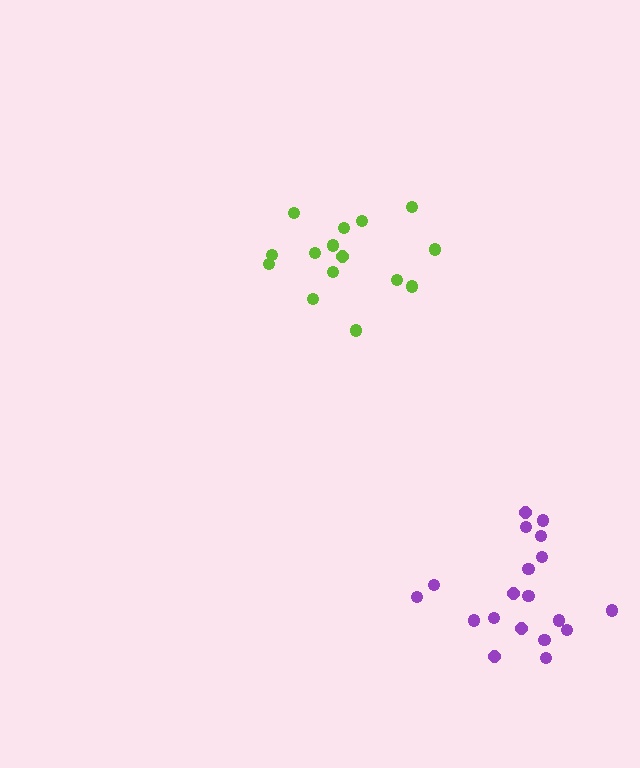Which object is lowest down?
The purple cluster is bottommost.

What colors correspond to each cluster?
The clusters are colored: lime, purple.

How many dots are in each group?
Group 1: 15 dots, Group 2: 19 dots (34 total).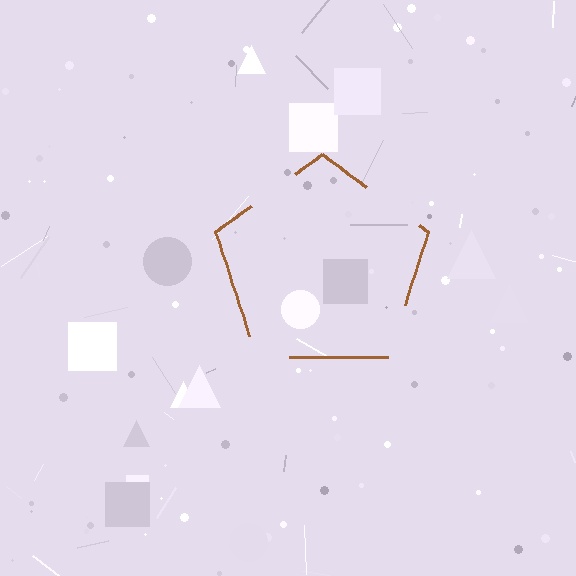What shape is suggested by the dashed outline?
The dashed outline suggests a pentagon.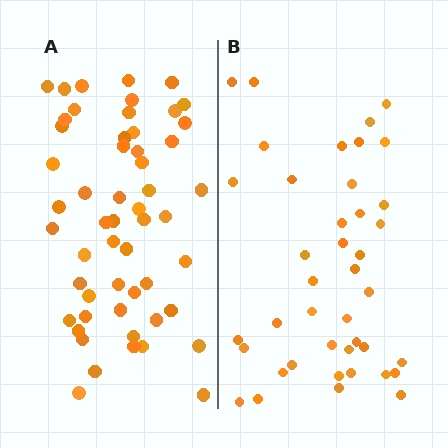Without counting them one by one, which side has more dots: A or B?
Region A (the left region) has more dots.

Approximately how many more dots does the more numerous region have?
Region A has approximately 15 more dots than region B.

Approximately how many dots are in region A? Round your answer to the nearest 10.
About 50 dots. (The exact count is 54, which rounds to 50.)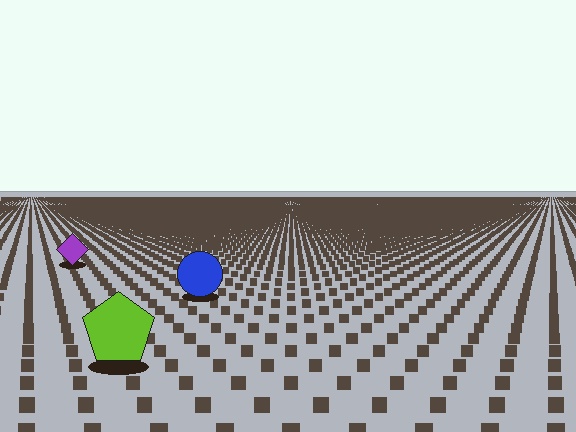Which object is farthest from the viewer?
The purple diamond is farthest from the viewer. It appears smaller and the ground texture around it is denser.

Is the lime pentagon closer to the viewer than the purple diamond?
Yes. The lime pentagon is closer — you can tell from the texture gradient: the ground texture is coarser near it.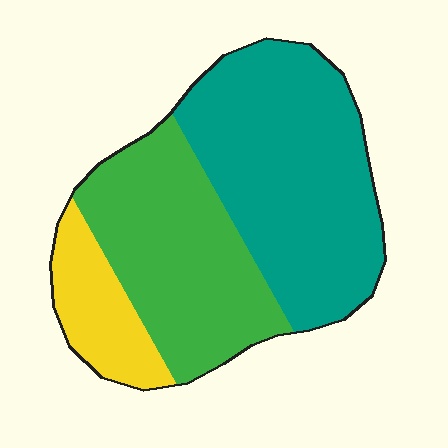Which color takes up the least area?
Yellow, at roughly 15%.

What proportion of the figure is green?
Green takes up about three eighths (3/8) of the figure.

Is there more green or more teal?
Teal.